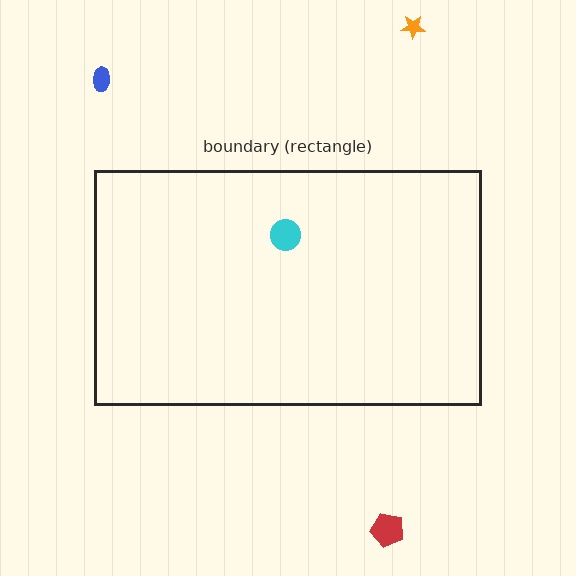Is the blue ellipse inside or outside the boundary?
Outside.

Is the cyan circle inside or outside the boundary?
Inside.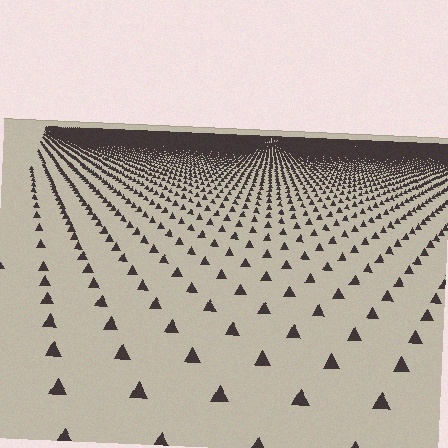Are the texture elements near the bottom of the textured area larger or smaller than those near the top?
Larger. Near the bottom, elements are closer to the viewer and appear at a bigger on-screen size.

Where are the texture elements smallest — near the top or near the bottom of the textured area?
Near the top.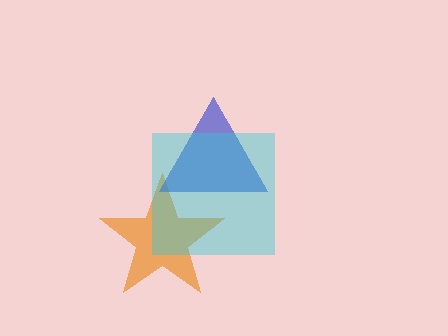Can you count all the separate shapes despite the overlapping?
Yes, there are 3 separate shapes.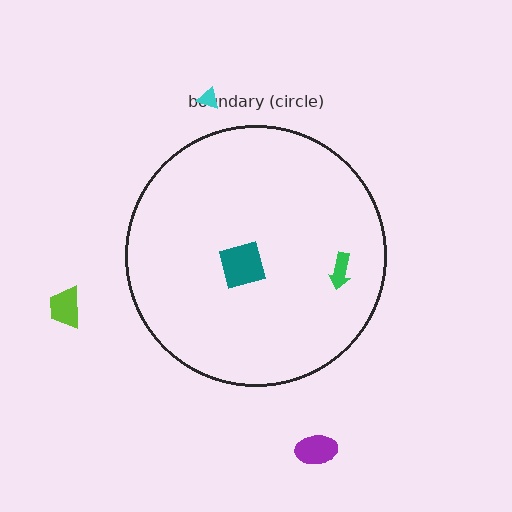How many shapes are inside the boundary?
2 inside, 3 outside.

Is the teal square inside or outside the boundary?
Inside.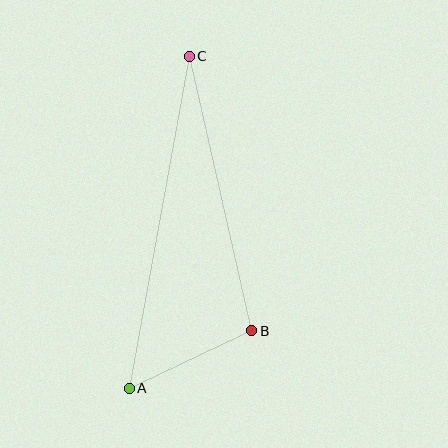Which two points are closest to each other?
Points A and B are closest to each other.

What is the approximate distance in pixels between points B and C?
The distance between B and C is approximately 282 pixels.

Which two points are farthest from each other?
Points A and C are farthest from each other.